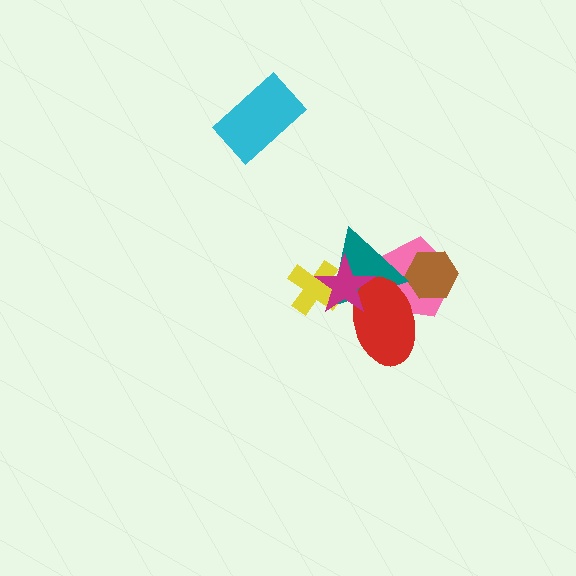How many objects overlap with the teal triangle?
4 objects overlap with the teal triangle.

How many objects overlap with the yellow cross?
2 objects overlap with the yellow cross.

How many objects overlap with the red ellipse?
3 objects overlap with the red ellipse.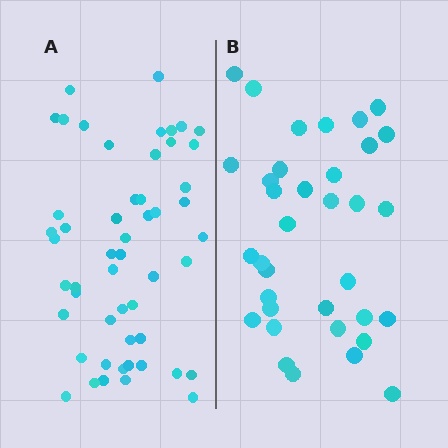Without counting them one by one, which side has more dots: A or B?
Region A (the left region) has more dots.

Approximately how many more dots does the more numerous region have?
Region A has approximately 15 more dots than region B.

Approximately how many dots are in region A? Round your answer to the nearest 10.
About 50 dots. (The exact count is 52, which rounds to 50.)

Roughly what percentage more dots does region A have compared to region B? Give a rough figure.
About 50% more.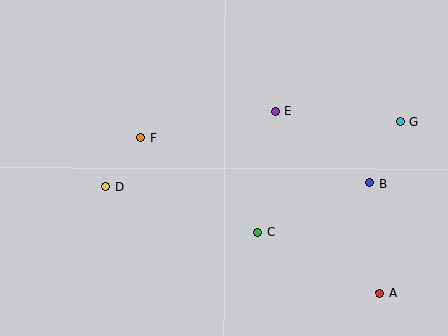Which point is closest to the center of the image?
Point C at (258, 233) is closest to the center.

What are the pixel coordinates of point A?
Point A is at (380, 293).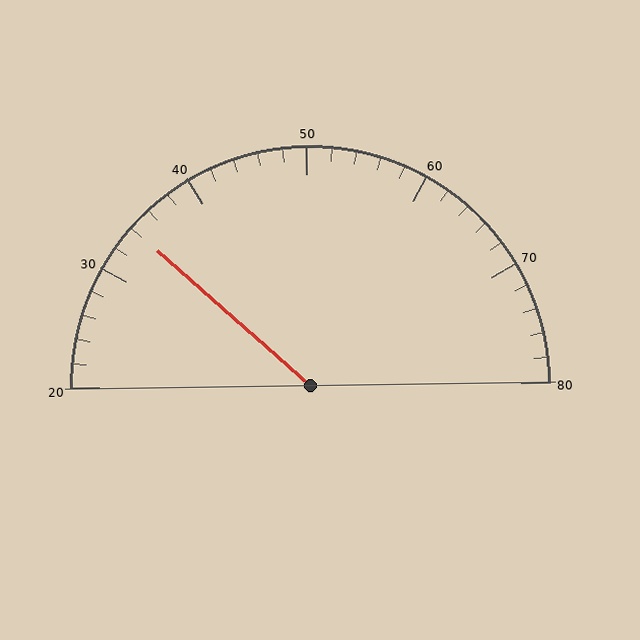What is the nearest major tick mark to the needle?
The nearest major tick mark is 30.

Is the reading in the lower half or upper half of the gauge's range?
The reading is in the lower half of the range (20 to 80).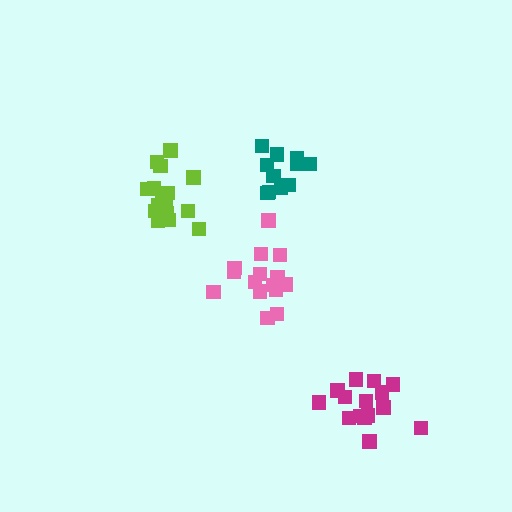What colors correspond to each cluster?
The clusters are colored: lime, teal, pink, magenta.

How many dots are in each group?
Group 1: 16 dots, Group 2: 11 dots, Group 3: 16 dots, Group 4: 16 dots (59 total).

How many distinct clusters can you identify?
There are 4 distinct clusters.